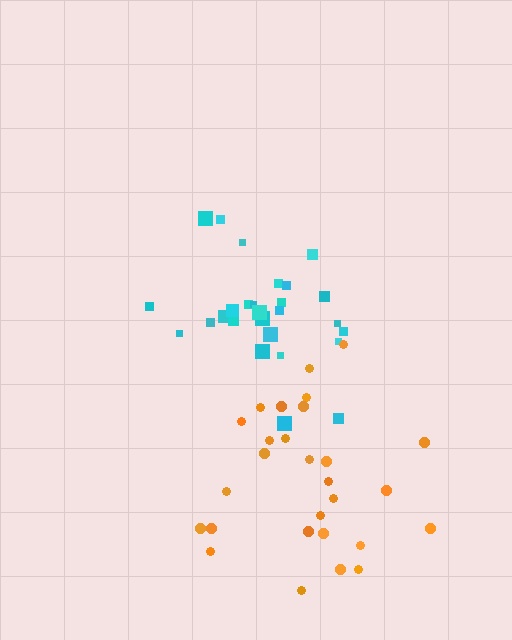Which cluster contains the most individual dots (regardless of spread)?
Orange (28).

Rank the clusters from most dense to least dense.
cyan, orange.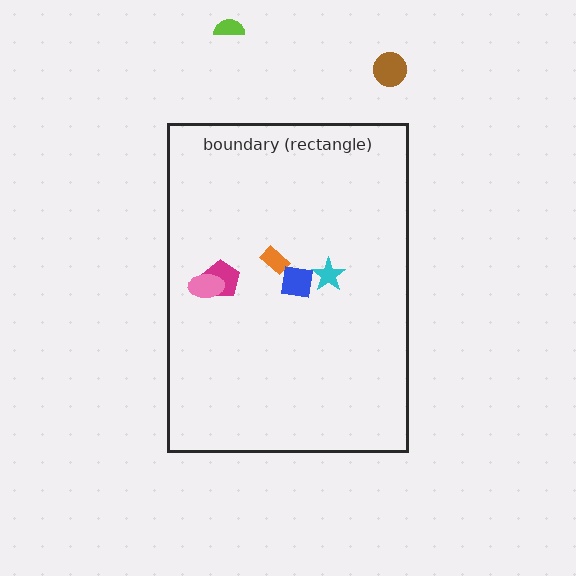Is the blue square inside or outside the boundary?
Inside.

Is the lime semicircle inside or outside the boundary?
Outside.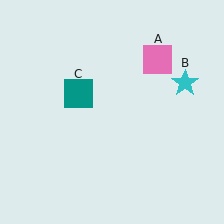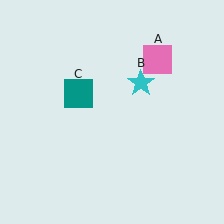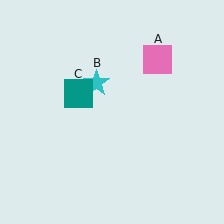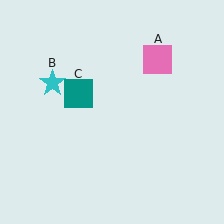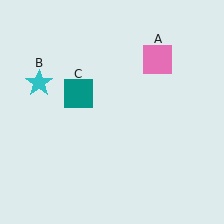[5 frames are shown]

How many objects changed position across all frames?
1 object changed position: cyan star (object B).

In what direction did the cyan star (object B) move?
The cyan star (object B) moved left.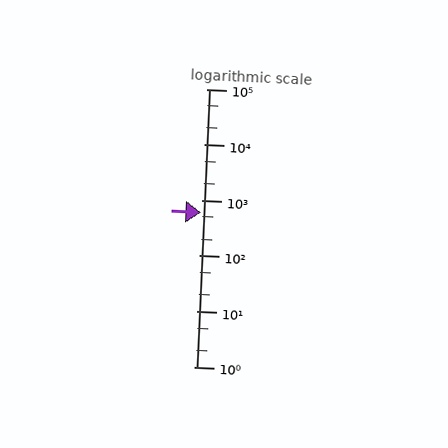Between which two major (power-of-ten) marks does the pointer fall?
The pointer is between 100 and 1000.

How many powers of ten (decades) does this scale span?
The scale spans 5 decades, from 1 to 100000.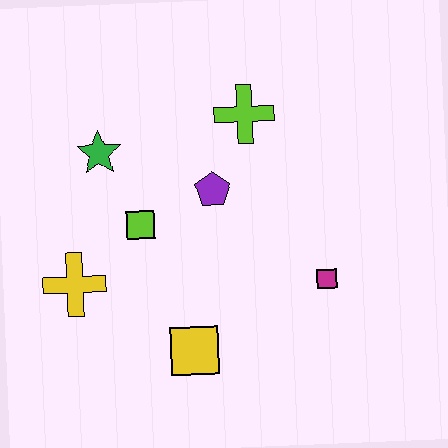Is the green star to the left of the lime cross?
Yes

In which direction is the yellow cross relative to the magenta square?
The yellow cross is to the left of the magenta square.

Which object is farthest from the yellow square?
The lime cross is farthest from the yellow square.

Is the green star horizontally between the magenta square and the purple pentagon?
No